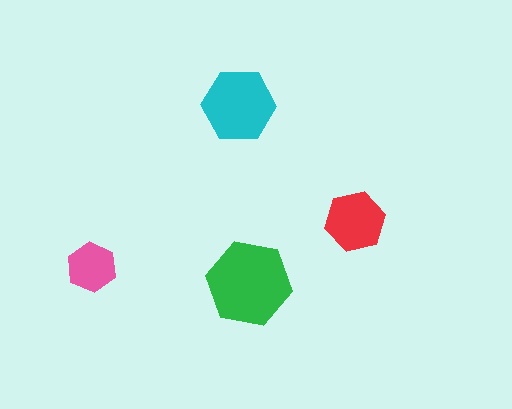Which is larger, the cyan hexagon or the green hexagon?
The green one.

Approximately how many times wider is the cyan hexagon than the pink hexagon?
About 1.5 times wider.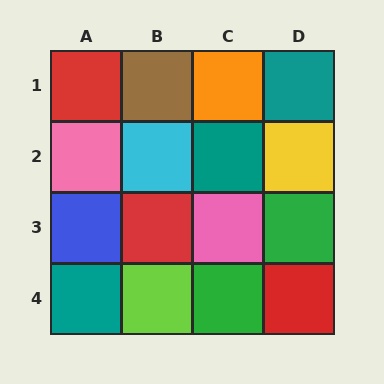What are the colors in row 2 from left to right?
Pink, cyan, teal, yellow.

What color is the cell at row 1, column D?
Teal.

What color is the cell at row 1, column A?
Red.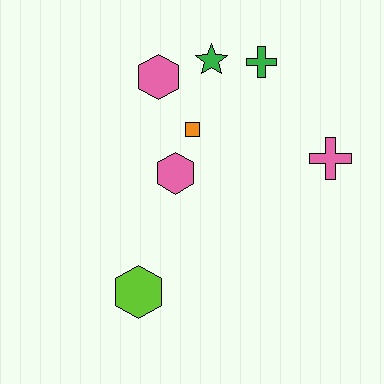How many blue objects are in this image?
There are no blue objects.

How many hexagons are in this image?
There are 3 hexagons.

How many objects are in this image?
There are 7 objects.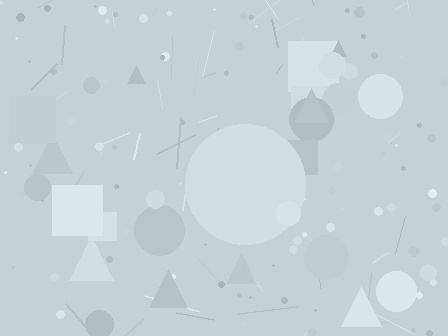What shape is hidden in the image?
A circle is hidden in the image.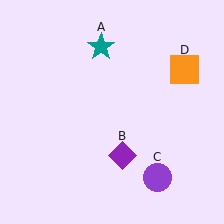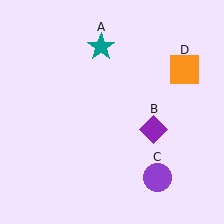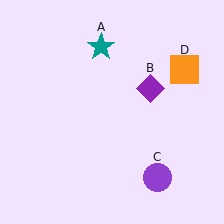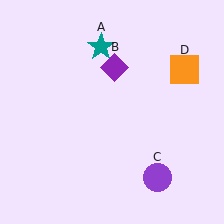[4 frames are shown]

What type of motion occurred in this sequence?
The purple diamond (object B) rotated counterclockwise around the center of the scene.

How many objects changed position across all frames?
1 object changed position: purple diamond (object B).